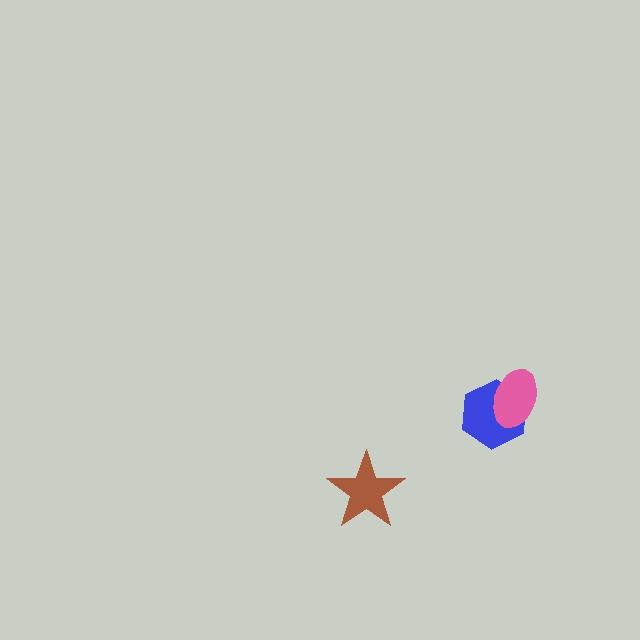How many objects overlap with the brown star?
0 objects overlap with the brown star.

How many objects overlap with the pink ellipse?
1 object overlaps with the pink ellipse.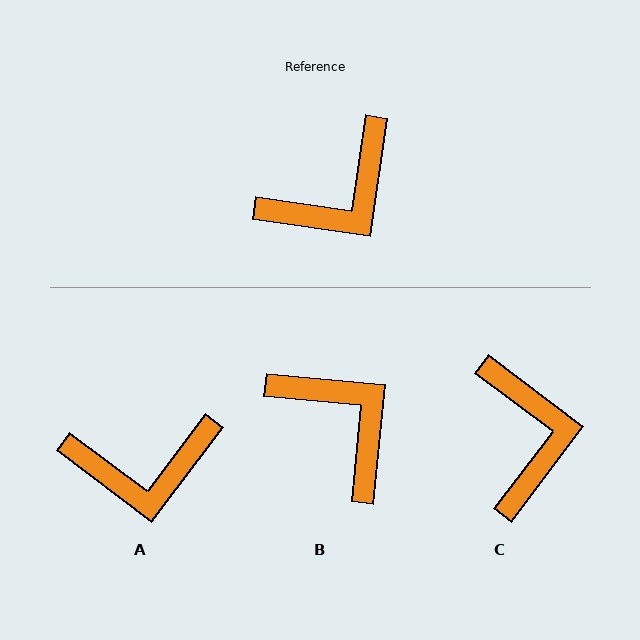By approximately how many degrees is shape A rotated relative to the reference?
Approximately 29 degrees clockwise.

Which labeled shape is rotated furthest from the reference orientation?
B, about 93 degrees away.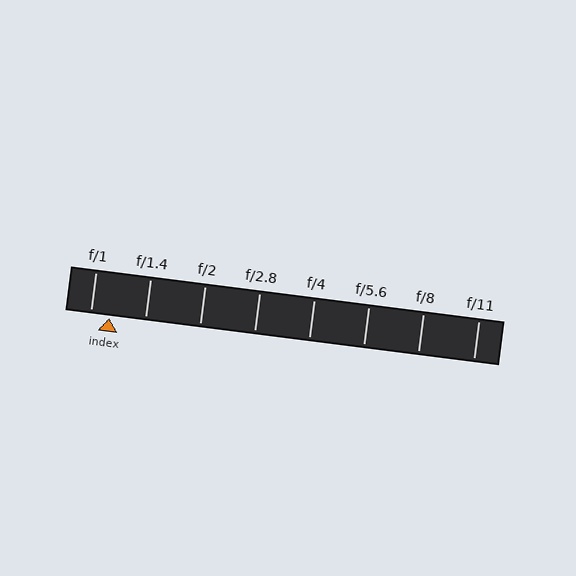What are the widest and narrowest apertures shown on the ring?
The widest aperture shown is f/1 and the narrowest is f/11.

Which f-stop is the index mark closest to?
The index mark is closest to f/1.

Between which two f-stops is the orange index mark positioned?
The index mark is between f/1 and f/1.4.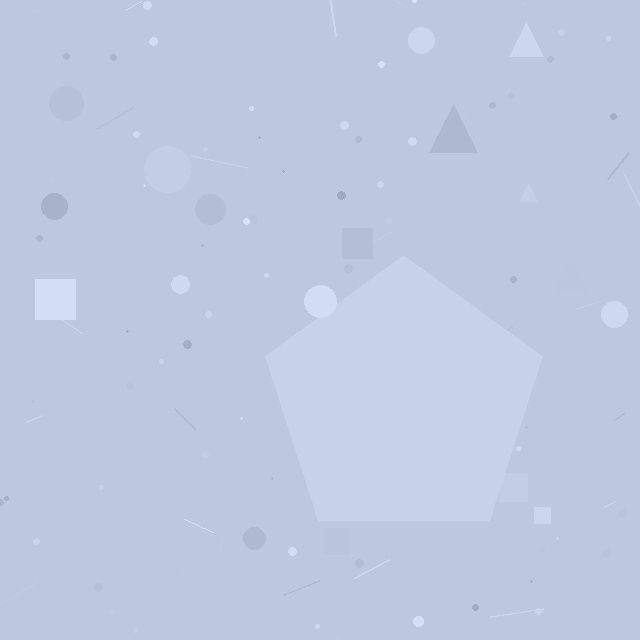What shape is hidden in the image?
A pentagon is hidden in the image.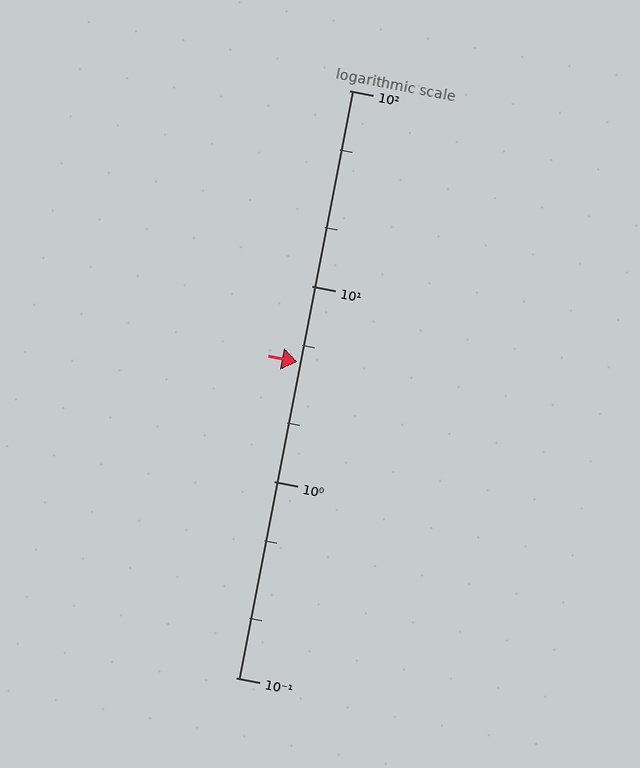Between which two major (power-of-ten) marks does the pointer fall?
The pointer is between 1 and 10.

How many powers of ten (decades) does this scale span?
The scale spans 3 decades, from 0.1 to 100.